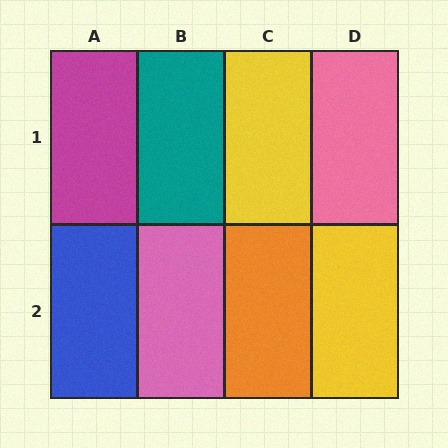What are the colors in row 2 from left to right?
Blue, pink, orange, yellow.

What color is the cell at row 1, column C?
Yellow.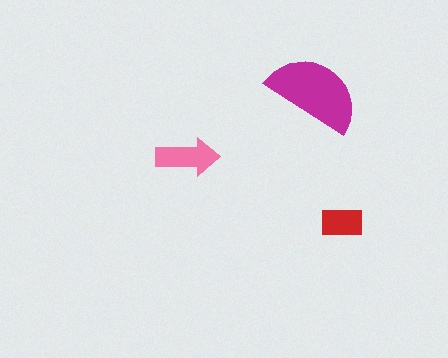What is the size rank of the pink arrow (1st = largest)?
2nd.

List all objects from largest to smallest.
The magenta semicircle, the pink arrow, the red rectangle.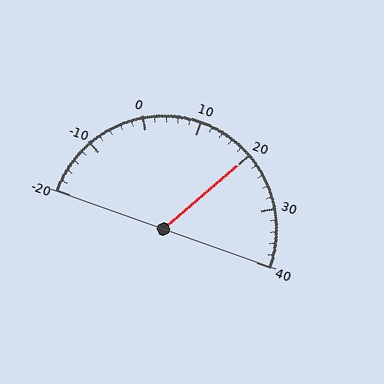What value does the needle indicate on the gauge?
The needle indicates approximately 20.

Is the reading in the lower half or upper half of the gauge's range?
The reading is in the upper half of the range (-20 to 40).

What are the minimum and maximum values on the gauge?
The gauge ranges from -20 to 40.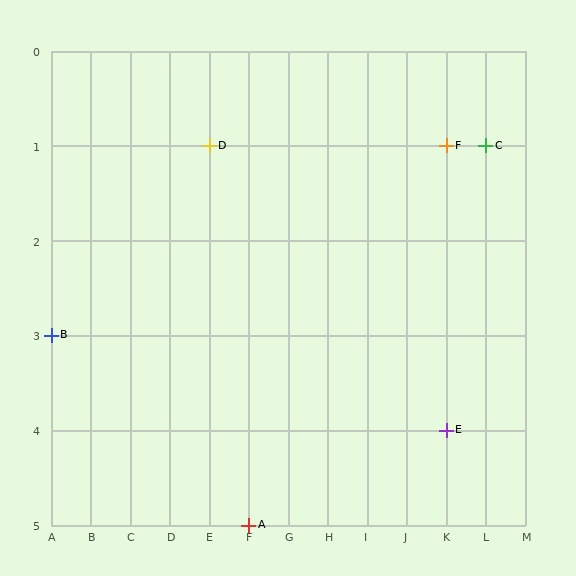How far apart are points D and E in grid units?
Points D and E are 6 columns and 3 rows apart (about 6.7 grid units diagonally).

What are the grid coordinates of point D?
Point D is at grid coordinates (E, 1).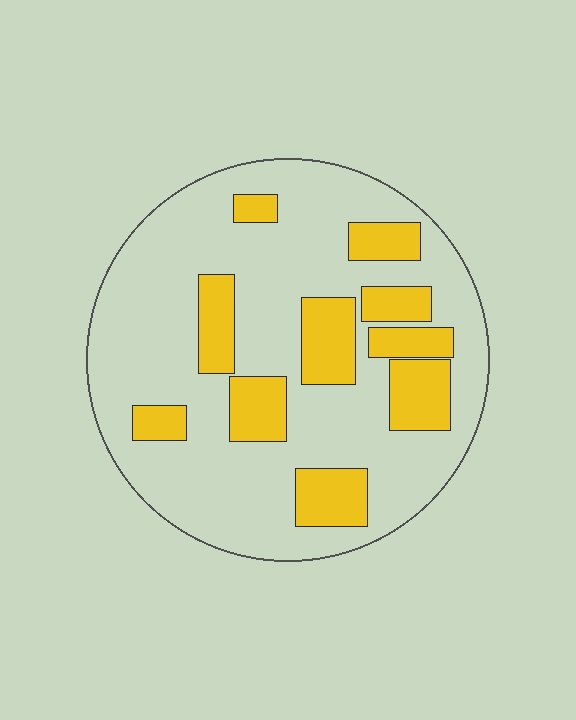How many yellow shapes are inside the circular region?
10.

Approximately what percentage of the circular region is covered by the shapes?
Approximately 25%.